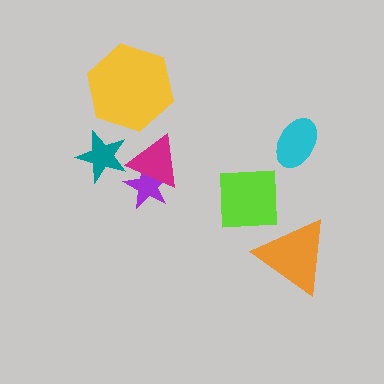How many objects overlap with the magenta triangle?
1 object overlaps with the magenta triangle.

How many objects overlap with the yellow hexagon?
0 objects overlap with the yellow hexagon.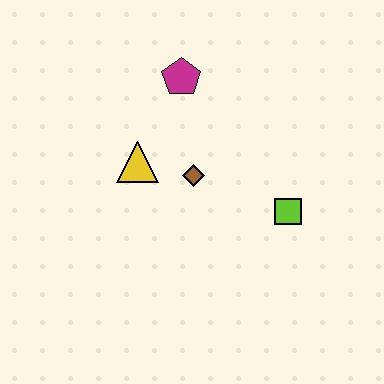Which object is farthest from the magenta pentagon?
The lime square is farthest from the magenta pentagon.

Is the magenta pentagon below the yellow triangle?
No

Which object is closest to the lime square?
The brown diamond is closest to the lime square.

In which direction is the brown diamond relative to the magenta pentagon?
The brown diamond is below the magenta pentagon.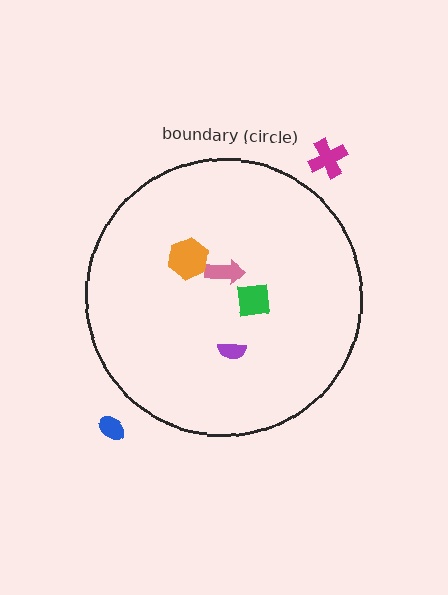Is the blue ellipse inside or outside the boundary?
Outside.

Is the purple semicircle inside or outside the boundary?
Inside.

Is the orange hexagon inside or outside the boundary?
Inside.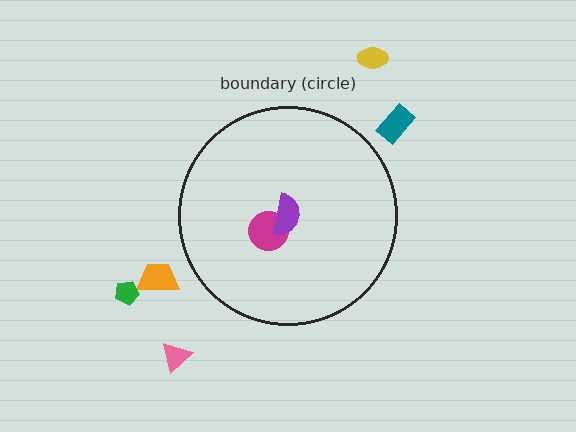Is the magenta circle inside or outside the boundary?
Inside.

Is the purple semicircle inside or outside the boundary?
Inside.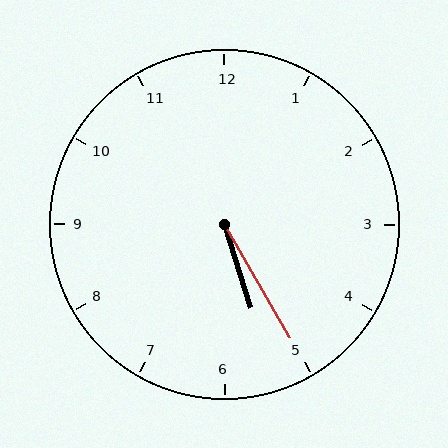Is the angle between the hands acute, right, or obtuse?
It is acute.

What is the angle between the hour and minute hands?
Approximately 12 degrees.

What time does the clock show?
5:25.